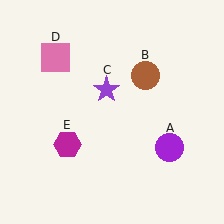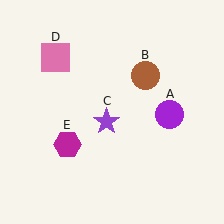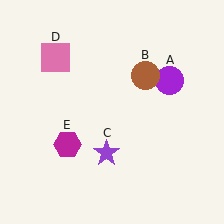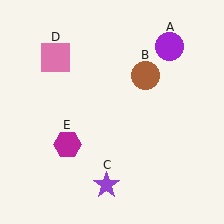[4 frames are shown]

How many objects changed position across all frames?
2 objects changed position: purple circle (object A), purple star (object C).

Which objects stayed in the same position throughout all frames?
Brown circle (object B) and pink square (object D) and magenta hexagon (object E) remained stationary.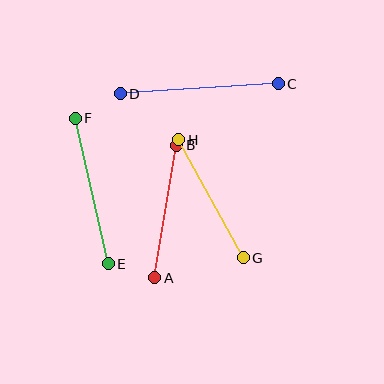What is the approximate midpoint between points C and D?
The midpoint is at approximately (199, 89) pixels.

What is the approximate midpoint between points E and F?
The midpoint is at approximately (92, 191) pixels.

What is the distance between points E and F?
The distance is approximately 149 pixels.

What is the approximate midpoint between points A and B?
The midpoint is at approximately (166, 212) pixels.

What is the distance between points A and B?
The distance is approximately 135 pixels.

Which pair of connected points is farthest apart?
Points C and D are farthest apart.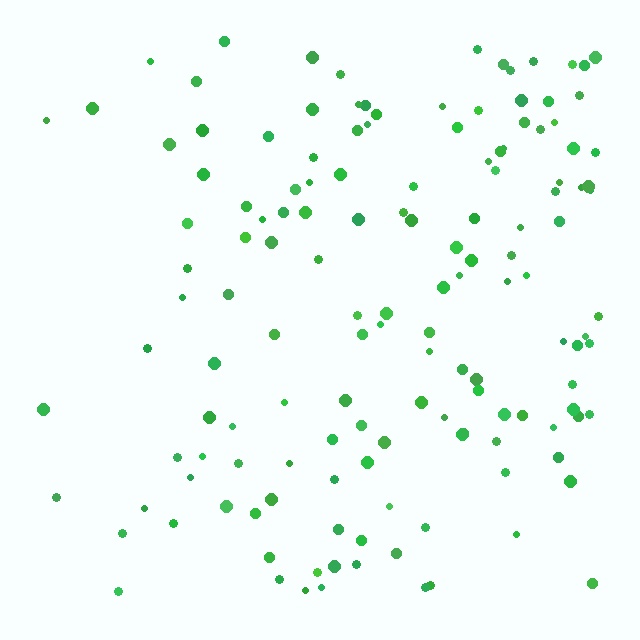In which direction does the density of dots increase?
From left to right, with the right side densest.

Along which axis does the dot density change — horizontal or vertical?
Horizontal.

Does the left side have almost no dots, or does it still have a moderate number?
Still a moderate number, just noticeably fewer than the right.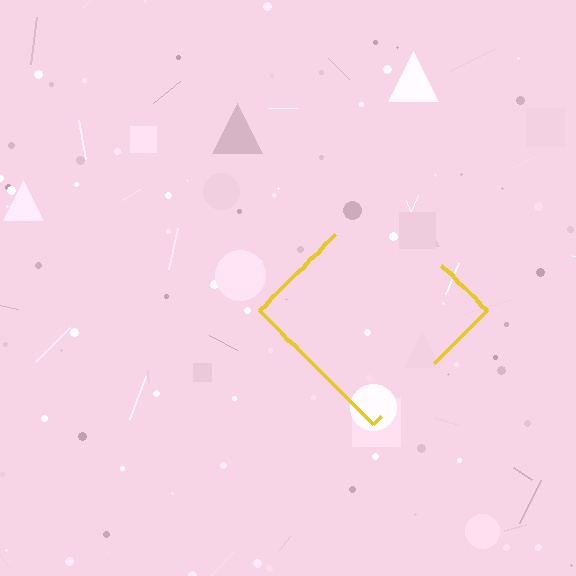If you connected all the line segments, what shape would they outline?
They would outline a diamond.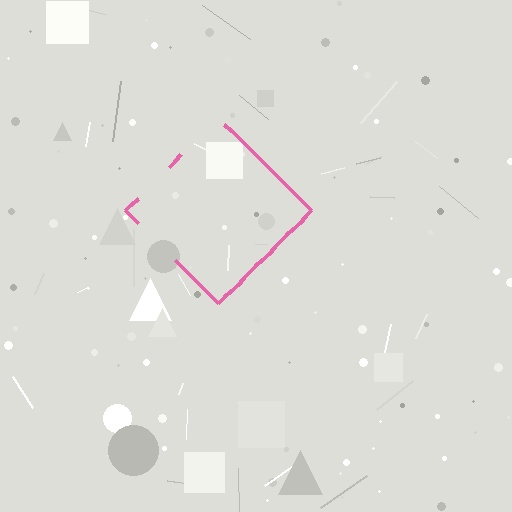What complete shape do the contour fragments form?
The contour fragments form a diamond.